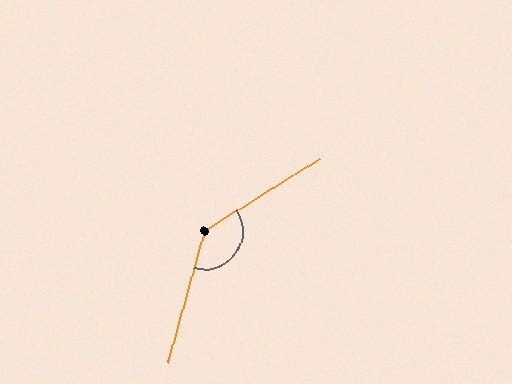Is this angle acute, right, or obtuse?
It is obtuse.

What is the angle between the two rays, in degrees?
Approximately 138 degrees.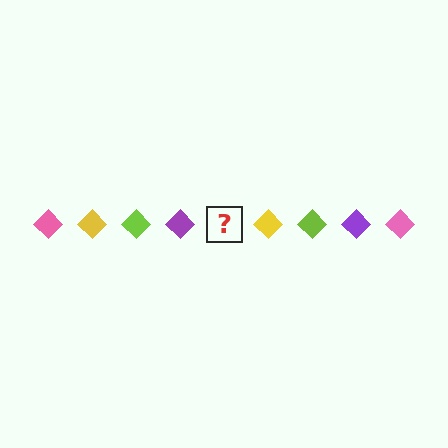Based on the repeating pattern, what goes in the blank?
The blank should be a pink diamond.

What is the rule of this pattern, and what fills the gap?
The rule is that the pattern cycles through pink, yellow, lime, purple diamonds. The gap should be filled with a pink diamond.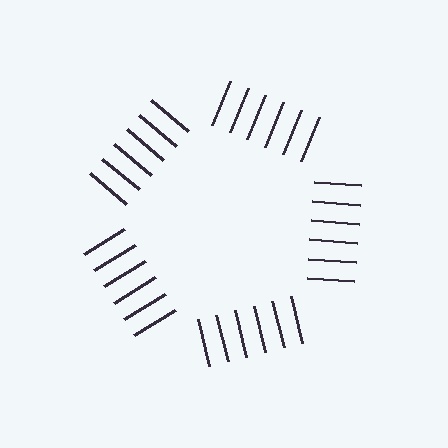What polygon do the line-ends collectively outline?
An illusory pentagon — the line segments terminate on its edges but no continuous stroke is drawn.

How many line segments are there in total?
30 — 6 along each of the 5 edges.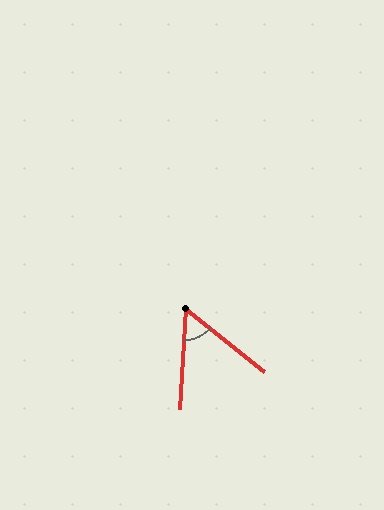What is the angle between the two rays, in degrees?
Approximately 55 degrees.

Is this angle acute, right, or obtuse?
It is acute.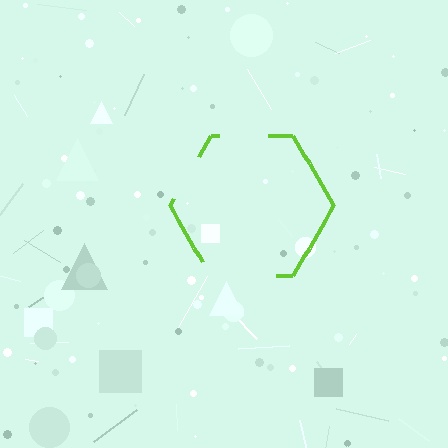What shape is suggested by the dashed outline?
The dashed outline suggests a hexagon.